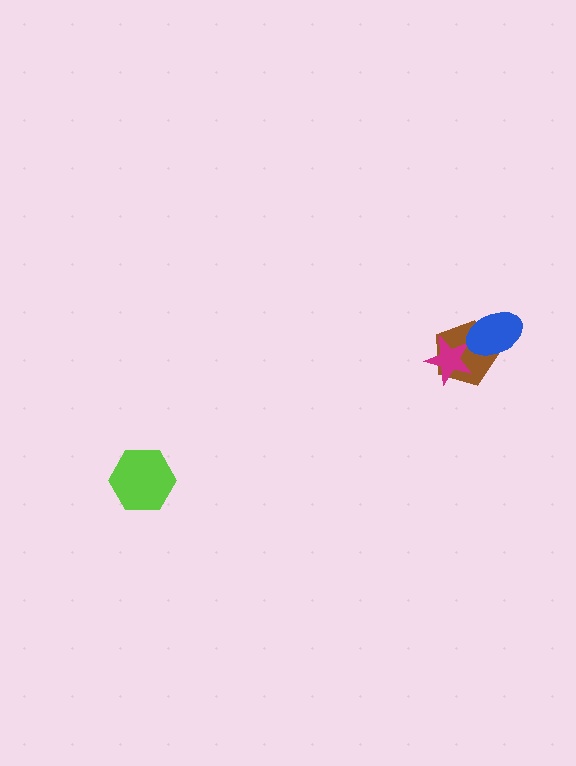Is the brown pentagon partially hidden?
Yes, it is partially covered by another shape.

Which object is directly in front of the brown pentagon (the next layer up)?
The magenta star is directly in front of the brown pentagon.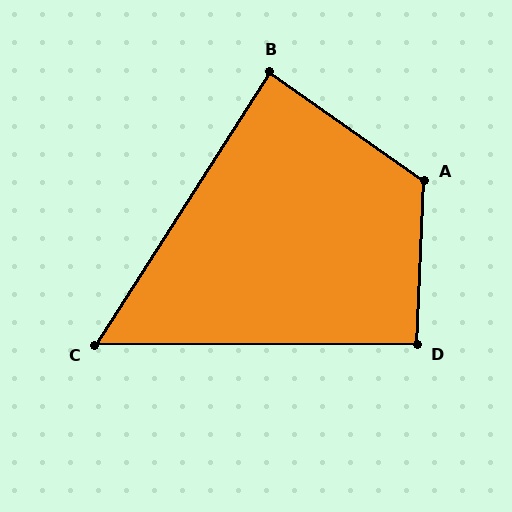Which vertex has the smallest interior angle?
C, at approximately 57 degrees.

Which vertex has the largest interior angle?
A, at approximately 123 degrees.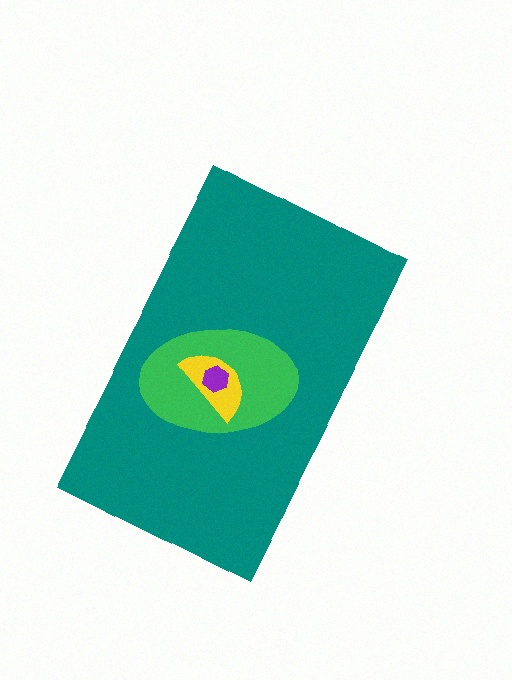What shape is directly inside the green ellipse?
The yellow semicircle.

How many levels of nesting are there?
4.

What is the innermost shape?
The purple hexagon.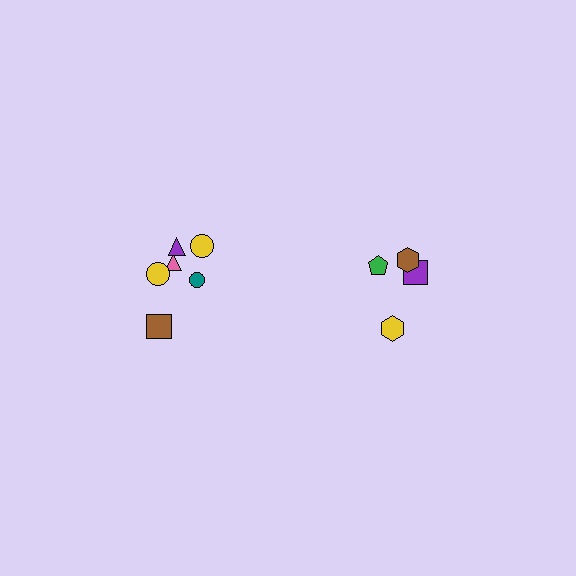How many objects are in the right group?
There are 4 objects.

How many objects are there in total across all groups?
There are 10 objects.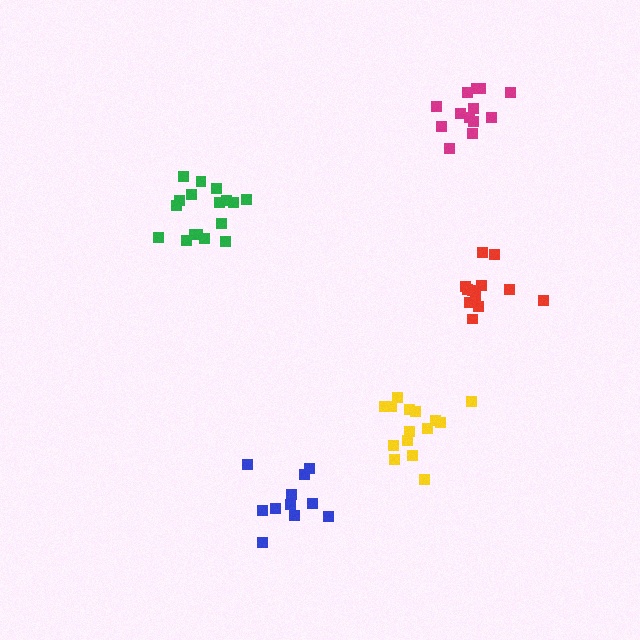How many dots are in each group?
Group 1: 17 dots, Group 2: 11 dots, Group 3: 15 dots, Group 4: 13 dots, Group 5: 13 dots (69 total).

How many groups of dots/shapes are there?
There are 5 groups.